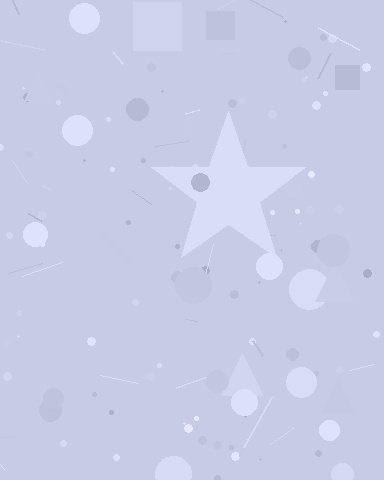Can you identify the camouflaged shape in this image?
The camouflaged shape is a star.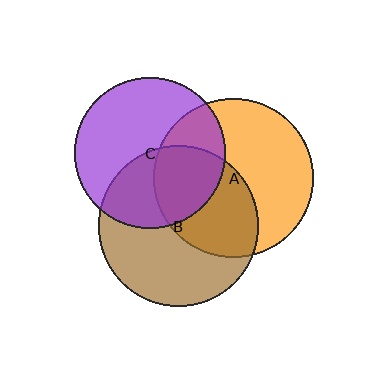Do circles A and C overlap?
Yes.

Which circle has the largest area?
Circle B (brown).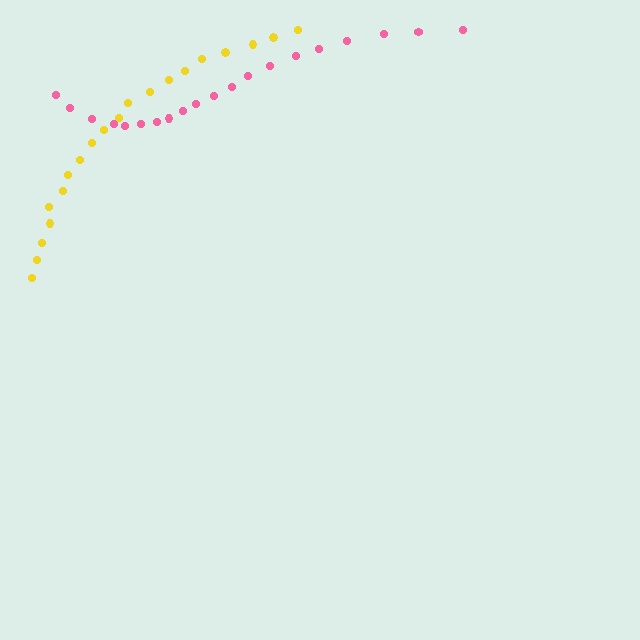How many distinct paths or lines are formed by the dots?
There are 2 distinct paths.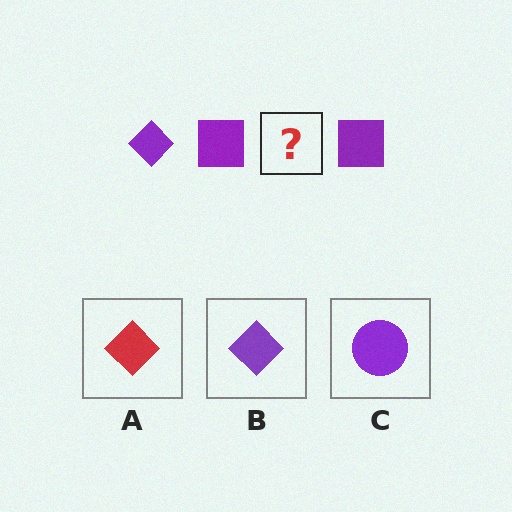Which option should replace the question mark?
Option B.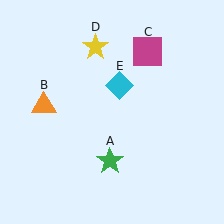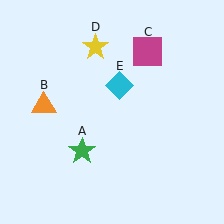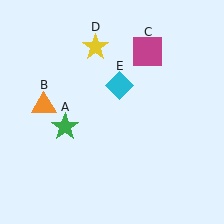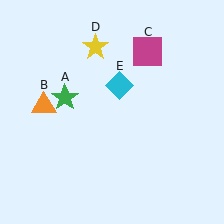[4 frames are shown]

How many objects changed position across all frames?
1 object changed position: green star (object A).